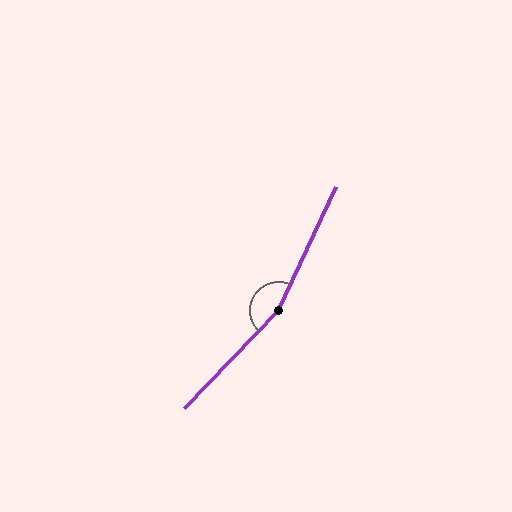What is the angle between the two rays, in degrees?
Approximately 161 degrees.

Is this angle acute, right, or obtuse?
It is obtuse.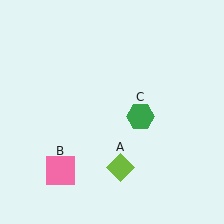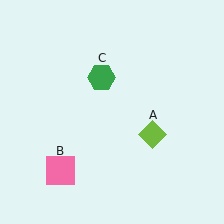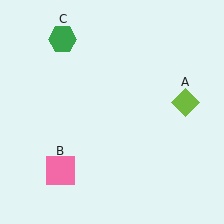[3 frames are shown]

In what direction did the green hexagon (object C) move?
The green hexagon (object C) moved up and to the left.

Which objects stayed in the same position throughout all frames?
Pink square (object B) remained stationary.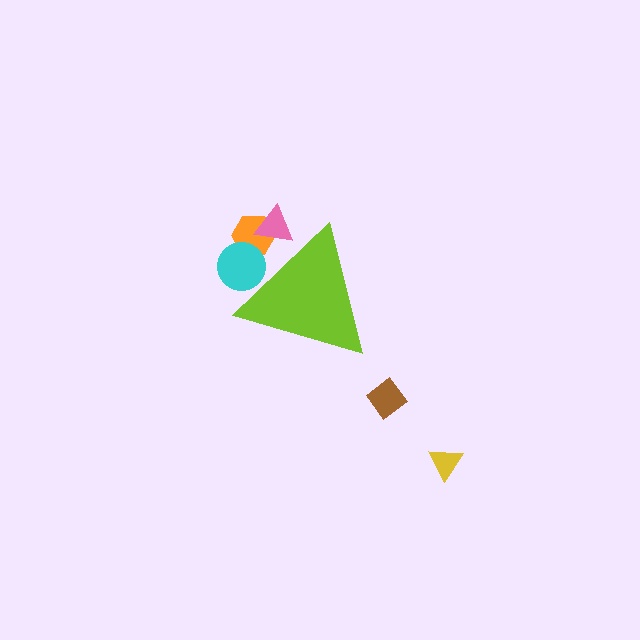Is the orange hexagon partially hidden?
Yes, the orange hexagon is partially hidden behind the lime triangle.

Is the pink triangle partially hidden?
Yes, the pink triangle is partially hidden behind the lime triangle.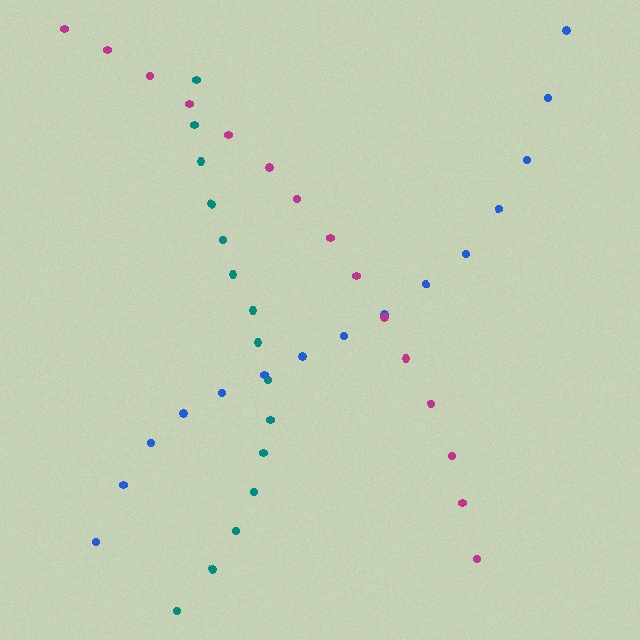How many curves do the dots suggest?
There are 3 distinct paths.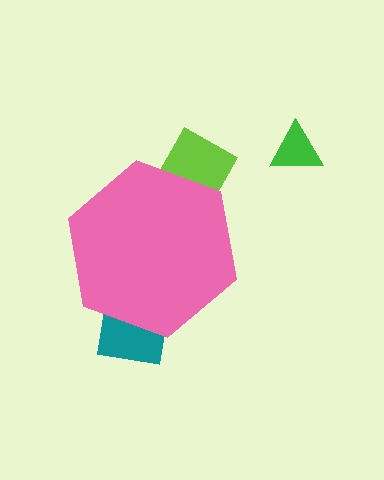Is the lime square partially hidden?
Yes, the lime square is partially hidden behind the pink hexagon.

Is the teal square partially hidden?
Yes, the teal square is partially hidden behind the pink hexagon.